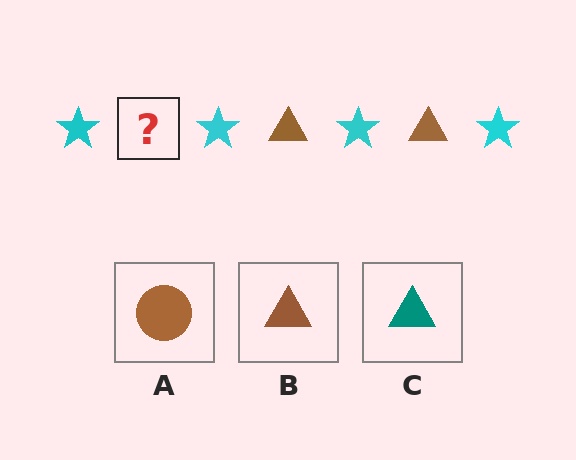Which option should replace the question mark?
Option B.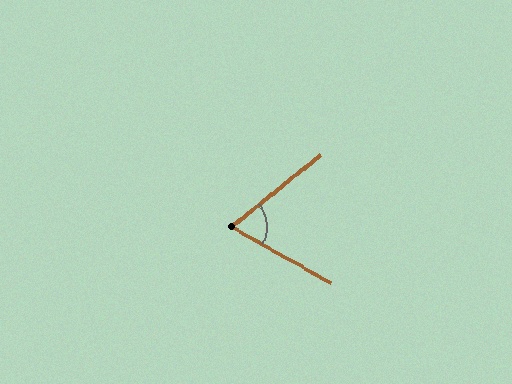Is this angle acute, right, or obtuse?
It is acute.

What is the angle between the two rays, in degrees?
Approximately 69 degrees.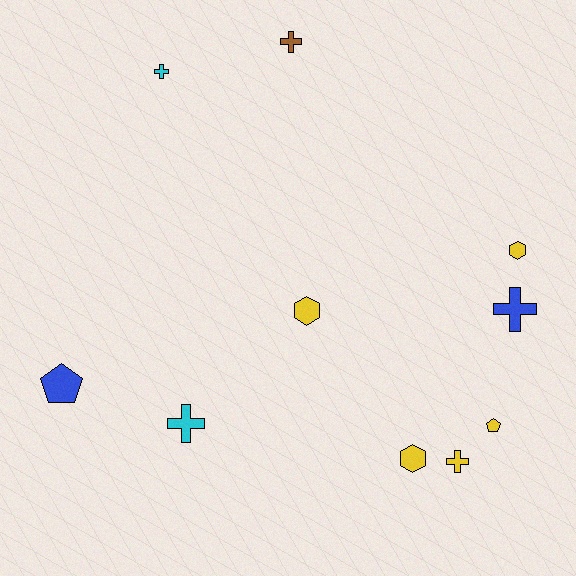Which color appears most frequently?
Yellow, with 5 objects.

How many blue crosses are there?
There is 1 blue cross.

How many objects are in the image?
There are 10 objects.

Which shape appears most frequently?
Cross, with 5 objects.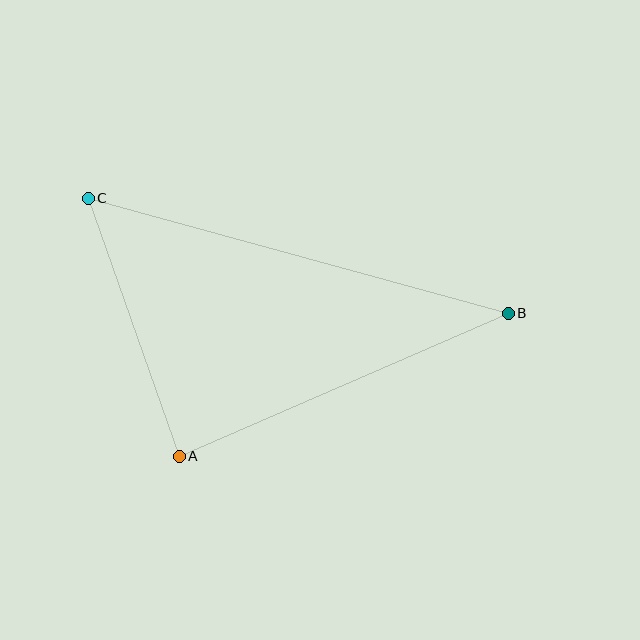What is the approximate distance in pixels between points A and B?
The distance between A and B is approximately 359 pixels.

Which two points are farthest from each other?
Points B and C are farthest from each other.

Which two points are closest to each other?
Points A and C are closest to each other.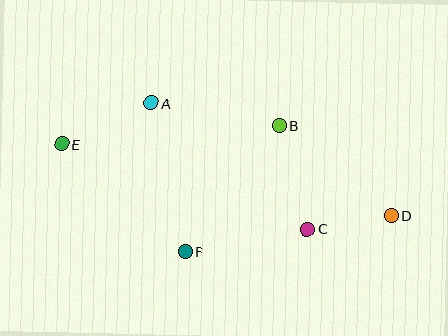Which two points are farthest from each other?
Points D and E are farthest from each other.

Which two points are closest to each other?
Points C and D are closest to each other.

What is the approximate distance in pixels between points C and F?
The distance between C and F is approximately 124 pixels.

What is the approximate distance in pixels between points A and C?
The distance between A and C is approximately 200 pixels.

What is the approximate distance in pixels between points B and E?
The distance between B and E is approximately 218 pixels.